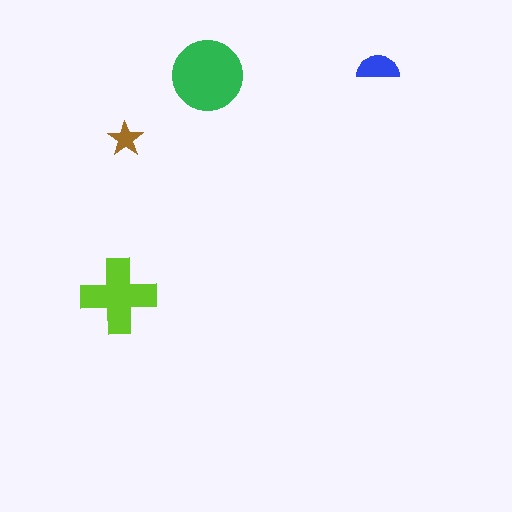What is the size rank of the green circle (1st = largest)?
1st.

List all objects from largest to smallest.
The green circle, the lime cross, the blue semicircle, the brown star.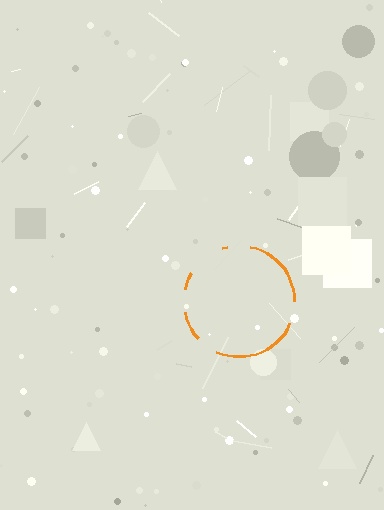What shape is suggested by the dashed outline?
The dashed outline suggests a circle.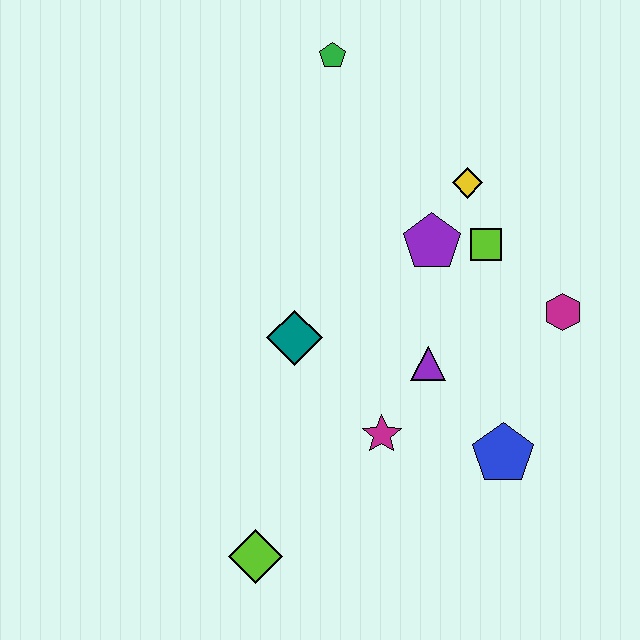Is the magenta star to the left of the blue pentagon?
Yes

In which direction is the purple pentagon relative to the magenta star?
The purple pentagon is above the magenta star.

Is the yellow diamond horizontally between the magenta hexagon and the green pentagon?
Yes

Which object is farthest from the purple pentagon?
The lime diamond is farthest from the purple pentagon.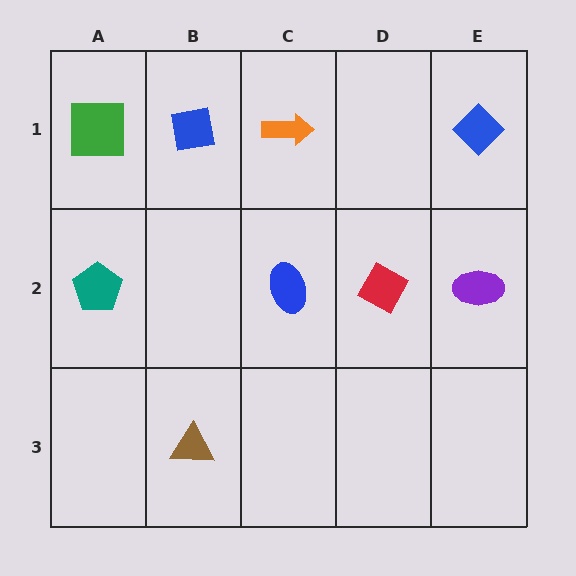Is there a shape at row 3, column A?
No, that cell is empty.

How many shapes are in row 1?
4 shapes.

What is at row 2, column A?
A teal pentagon.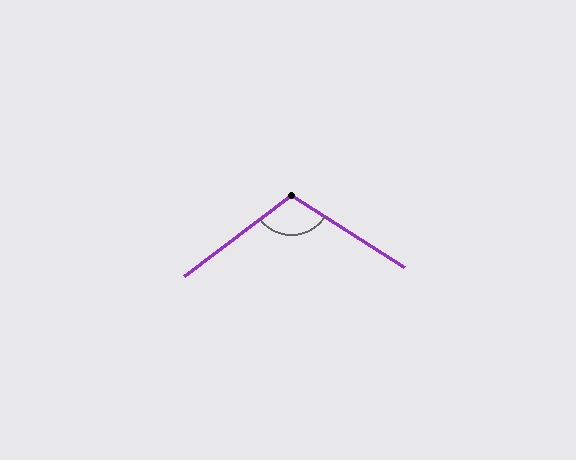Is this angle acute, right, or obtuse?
It is obtuse.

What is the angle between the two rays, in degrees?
Approximately 110 degrees.